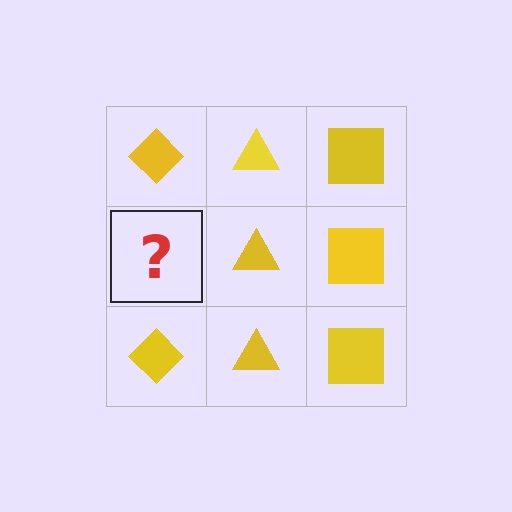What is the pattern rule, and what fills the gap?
The rule is that each column has a consistent shape. The gap should be filled with a yellow diamond.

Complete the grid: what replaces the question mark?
The question mark should be replaced with a yellow diamond.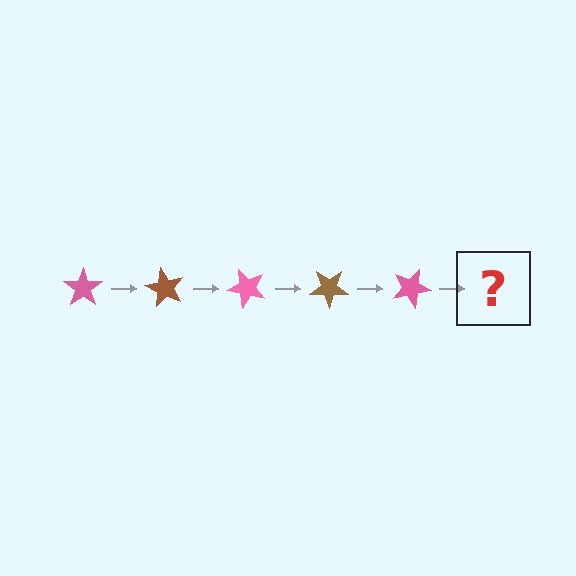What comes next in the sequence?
The next element should be a brown star, rotated 300 degrees from the start.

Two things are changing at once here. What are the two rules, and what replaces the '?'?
The two rules are that it rotates 60 degrees each step and the color cycles through pink and brown. The '?' should be a brown star, rotated 300 degrees from the start.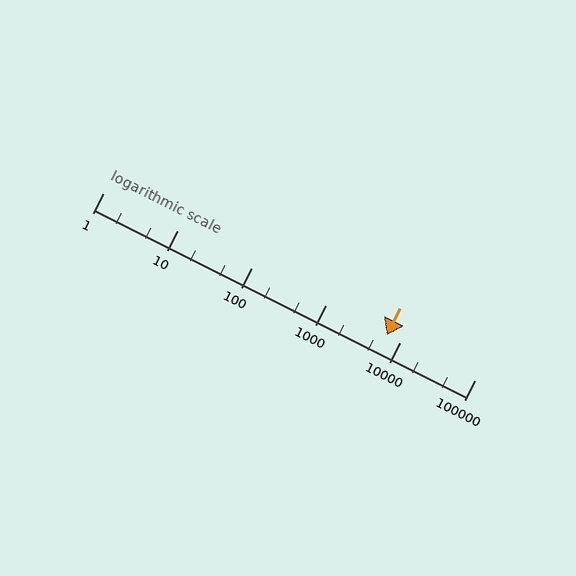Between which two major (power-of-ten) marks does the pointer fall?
The pointer is between 1000 and 10000.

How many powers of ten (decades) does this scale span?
The scale spans 5 decades, from 1 to 100000.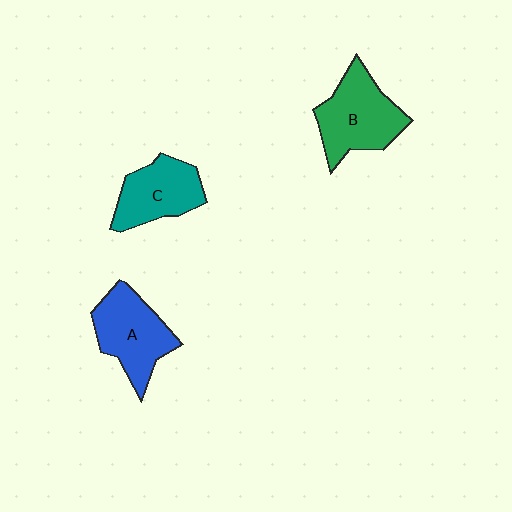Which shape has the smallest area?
Shape C (teal).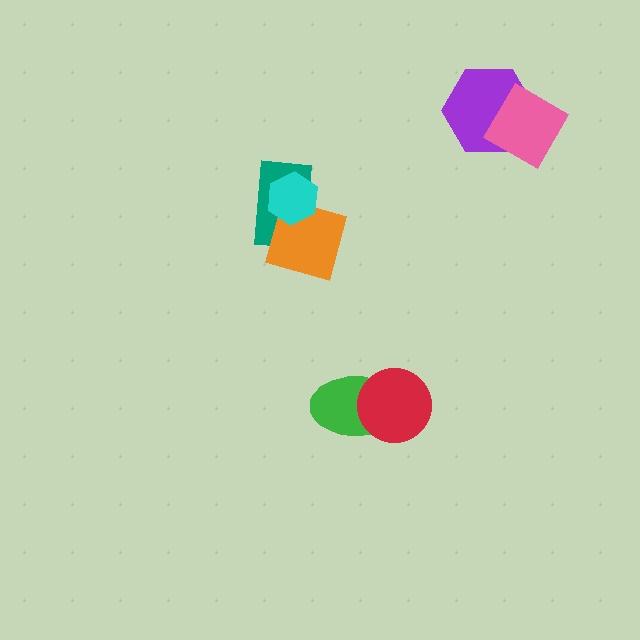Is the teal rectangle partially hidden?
Yes, it is partially covered by another shape.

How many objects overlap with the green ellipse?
1 object overlaps with the green ellipse.